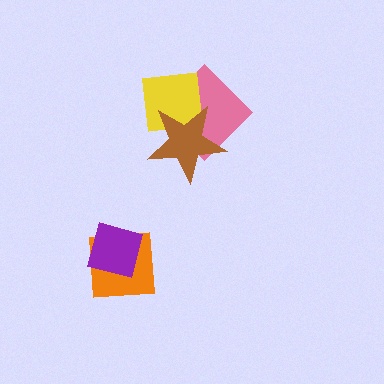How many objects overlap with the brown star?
2 objects overlap with the brown star.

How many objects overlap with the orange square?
1 object overlaps with the orange square.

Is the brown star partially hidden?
No, no other shape covers it.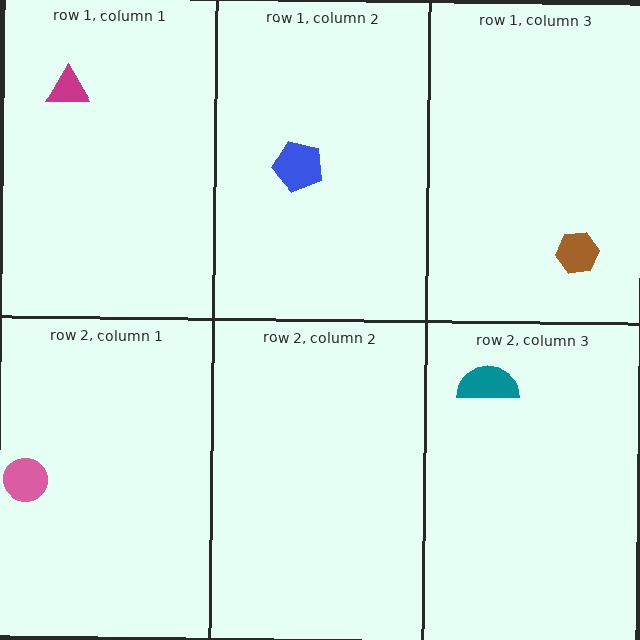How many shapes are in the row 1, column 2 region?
1.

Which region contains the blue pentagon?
The row 1, column 2 region.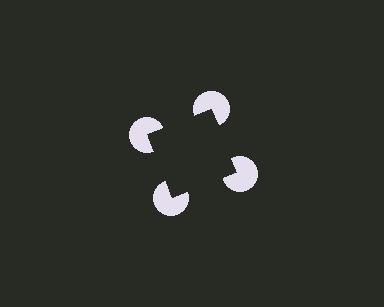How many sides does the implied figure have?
4 sides.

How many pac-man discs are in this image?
There are 4 — one at each vertex of the illusory square.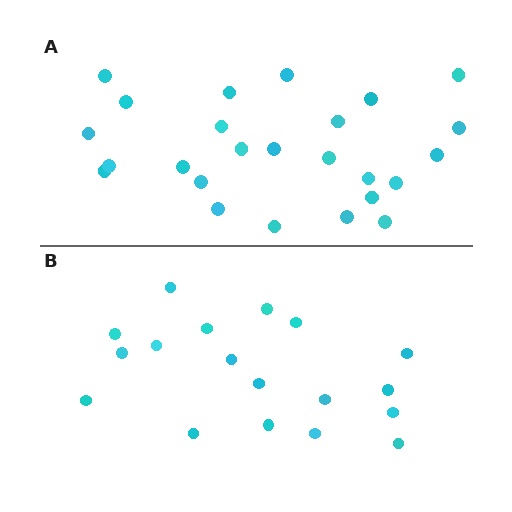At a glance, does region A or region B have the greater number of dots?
Region A (the top region) has more dots.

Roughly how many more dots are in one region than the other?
Region A has roughly 8 or so more dots than region B.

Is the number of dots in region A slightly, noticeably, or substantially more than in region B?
Region A has noticeably more, but not dramatically so. The ratio is roughly 1.4 to 1.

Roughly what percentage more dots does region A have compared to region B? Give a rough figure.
About 40% more.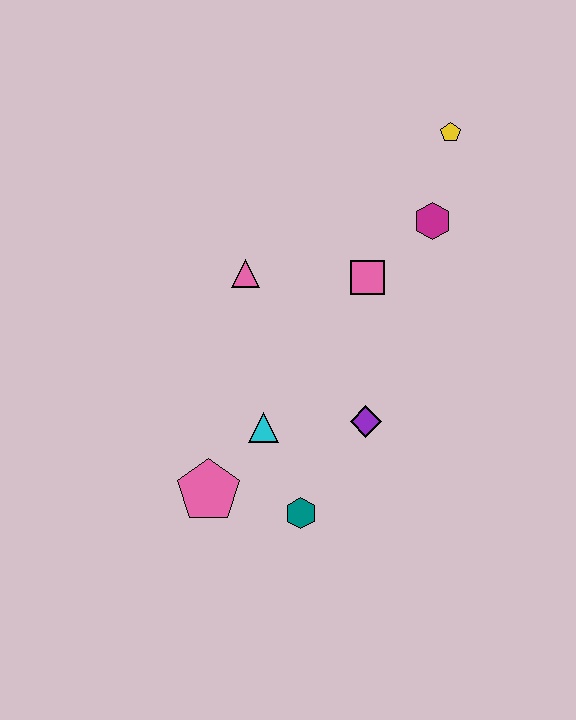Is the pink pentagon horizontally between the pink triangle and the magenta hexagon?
No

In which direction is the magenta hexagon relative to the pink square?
The magenta hexagon is to the right of the pink square.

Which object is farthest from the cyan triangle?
The yellow pentagon is farthest from the cyan triangle.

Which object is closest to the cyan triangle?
The pink pentagon is closest to the cyan triangle.